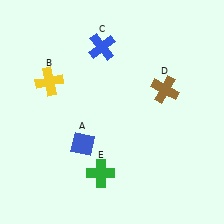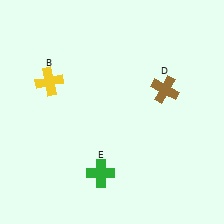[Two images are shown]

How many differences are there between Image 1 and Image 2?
There are 2 differences between the two images.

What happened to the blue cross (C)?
The blue cross (C) was removed in Image 2. It was in the top-left area of Image 1.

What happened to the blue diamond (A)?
The blue diamond (A) was removed in Image 2. It was in the bottom-left area of Image 1.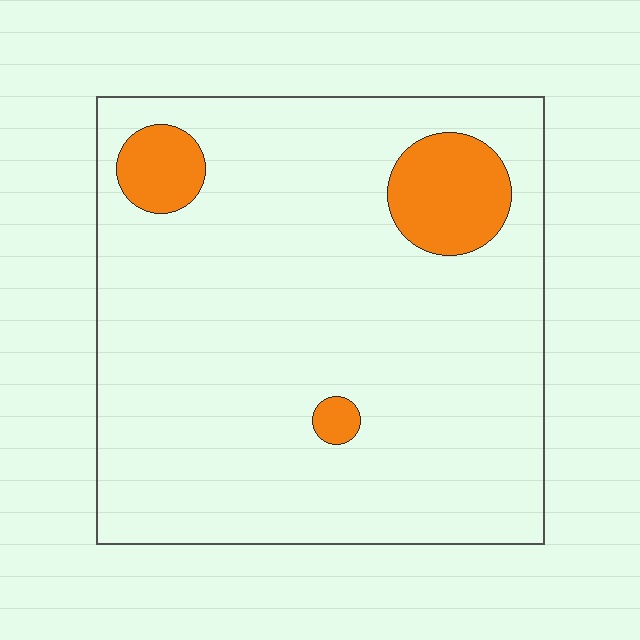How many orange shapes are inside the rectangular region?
3.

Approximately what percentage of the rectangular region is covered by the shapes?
Approximately 10%.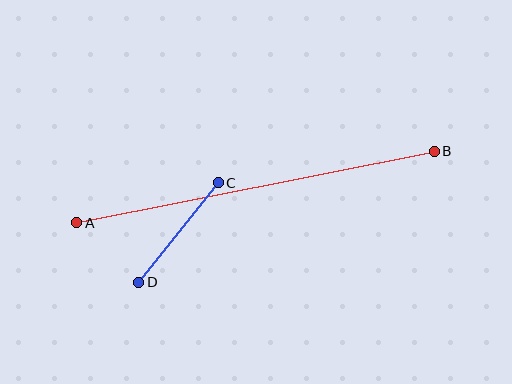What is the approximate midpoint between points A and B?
The midpoint is at approximately (255, 187) pixels.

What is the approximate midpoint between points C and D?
The midpoint is at approximately (178, 233) pixels.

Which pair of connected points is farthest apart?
Points A and B are farthest apart.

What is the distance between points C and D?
The distance is approximately 127 pixels.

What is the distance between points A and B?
The distance is approximately 365 pixels.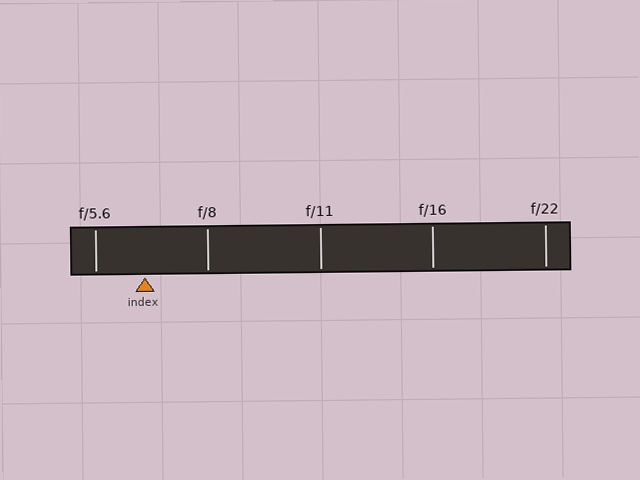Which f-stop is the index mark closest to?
The index mark is closest to f/5.6.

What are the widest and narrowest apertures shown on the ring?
The widest aperture shown is f/5.6 and the narrowest is f/22.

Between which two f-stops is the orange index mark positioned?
The index mark is between f/5.6 and f/8.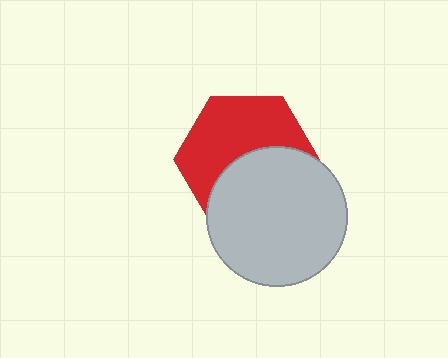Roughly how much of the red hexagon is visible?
About half of it is visible (roughly 55%).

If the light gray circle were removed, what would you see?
You would see the complete red hexagon.